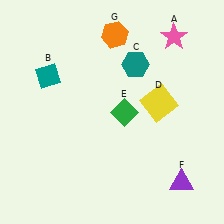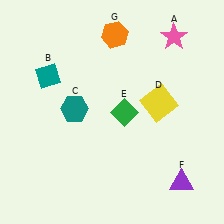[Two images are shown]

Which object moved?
The teal hexagon (C) moved left.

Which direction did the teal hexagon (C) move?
The teal hexagon (C) moved left.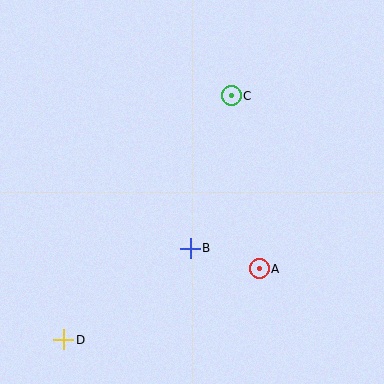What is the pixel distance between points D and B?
The distance between D and B is 156 pixels.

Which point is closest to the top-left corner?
Point C is closest to the top-left corner.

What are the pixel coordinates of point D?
Point D is at (64, 340).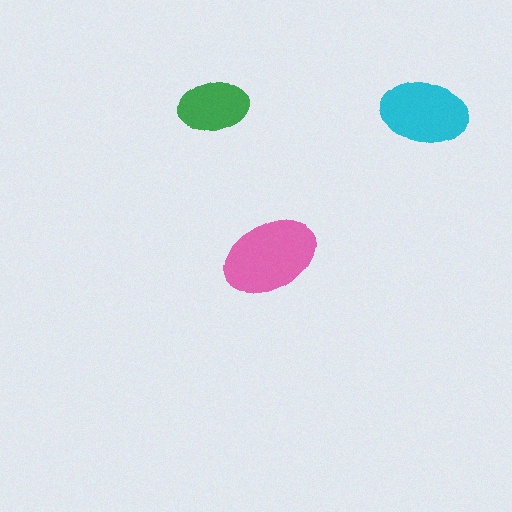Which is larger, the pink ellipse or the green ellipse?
The pink one.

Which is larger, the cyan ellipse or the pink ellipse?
The pink one.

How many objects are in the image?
There are 3 objects in the image.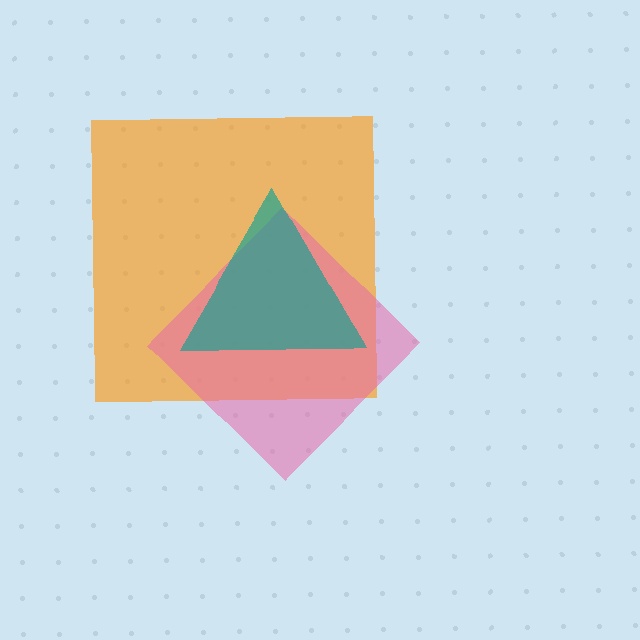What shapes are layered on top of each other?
The layered shapes are: an orange square, a pink diamond, a teal triangle.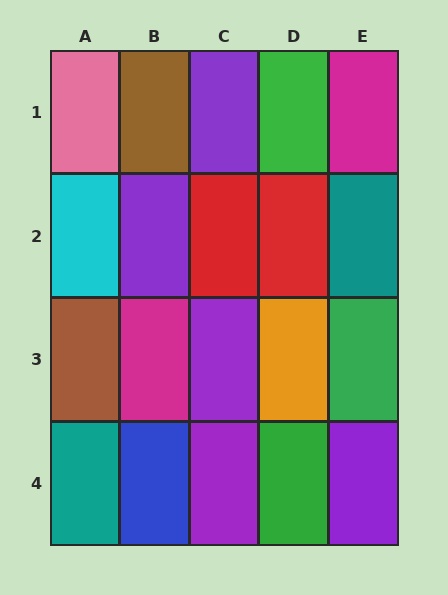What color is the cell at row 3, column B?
Magenta.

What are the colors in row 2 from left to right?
Cyan, purple, red, red, teal.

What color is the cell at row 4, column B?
Blue.